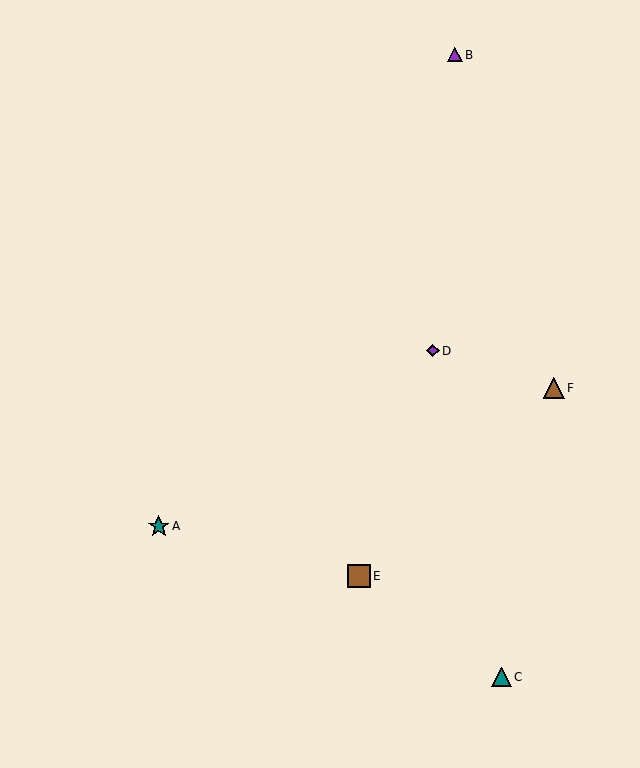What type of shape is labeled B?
Shape B is a purple triangle.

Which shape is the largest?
The brown square (labeled E) is the largest.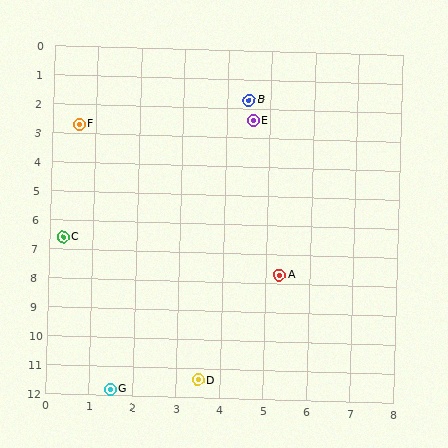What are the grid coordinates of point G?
Point G is at approximately (1.5, 11.8).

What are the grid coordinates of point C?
Point C is at approximately (0.3, 6.6).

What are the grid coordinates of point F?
Point F is at approximately (0.6, 2.7).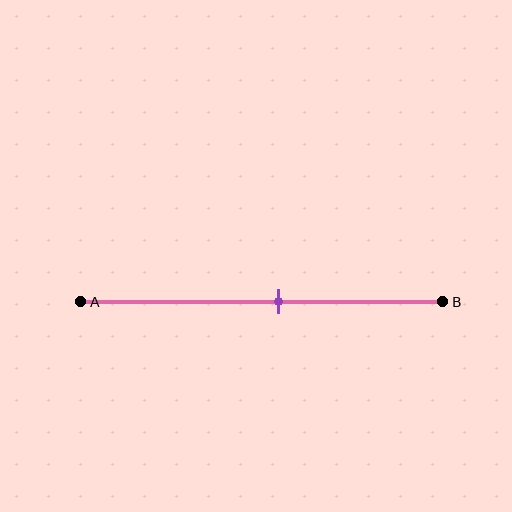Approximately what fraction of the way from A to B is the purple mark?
The purple mark is approximately 55% of the way from A to B.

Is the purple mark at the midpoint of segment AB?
No, the mark is at about 55% from A, not at the 50% midpoint.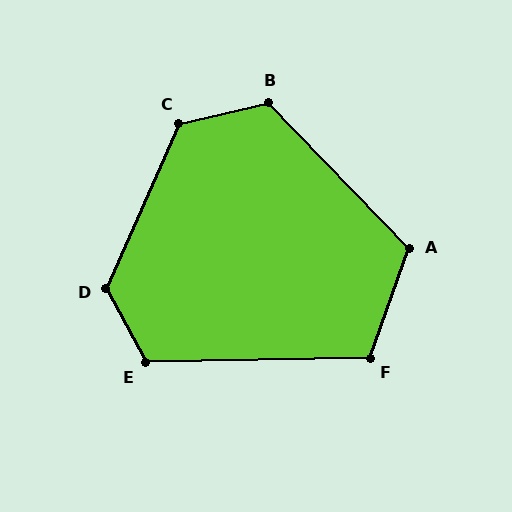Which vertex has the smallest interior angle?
F, at approximately 111 degrees.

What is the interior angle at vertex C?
Approximately 127 degrees (obtuse).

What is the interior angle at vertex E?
Approximately 117 degrees (obtuse).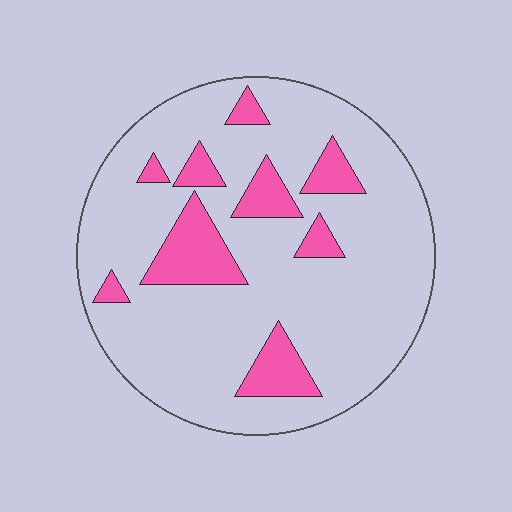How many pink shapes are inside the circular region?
9.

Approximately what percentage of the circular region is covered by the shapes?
Approximately 20%.